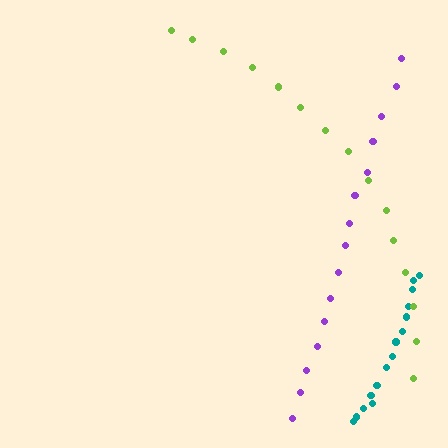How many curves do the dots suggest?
There are 3 distinct paths.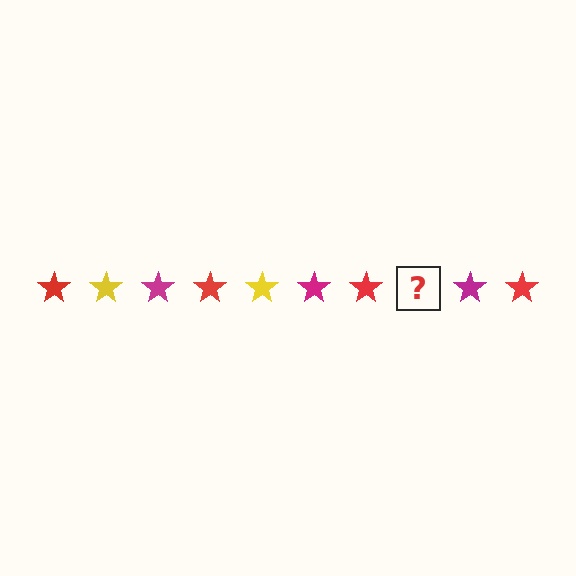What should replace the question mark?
The question mark should be replaced with a yellow star.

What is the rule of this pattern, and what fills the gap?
The rule is that the pattern cycles through red, yellow, magenta stars. The gap should be filled with a yellow star.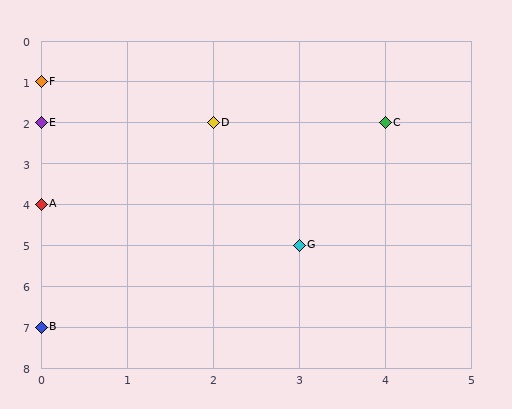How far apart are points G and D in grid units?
Points G and D are 1 column and 3 rows apart (about 3.2 grid units diagonally).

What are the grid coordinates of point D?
Point D is at grid coordinates (2, 2).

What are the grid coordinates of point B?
Point B is at grid coordinates (0, 7).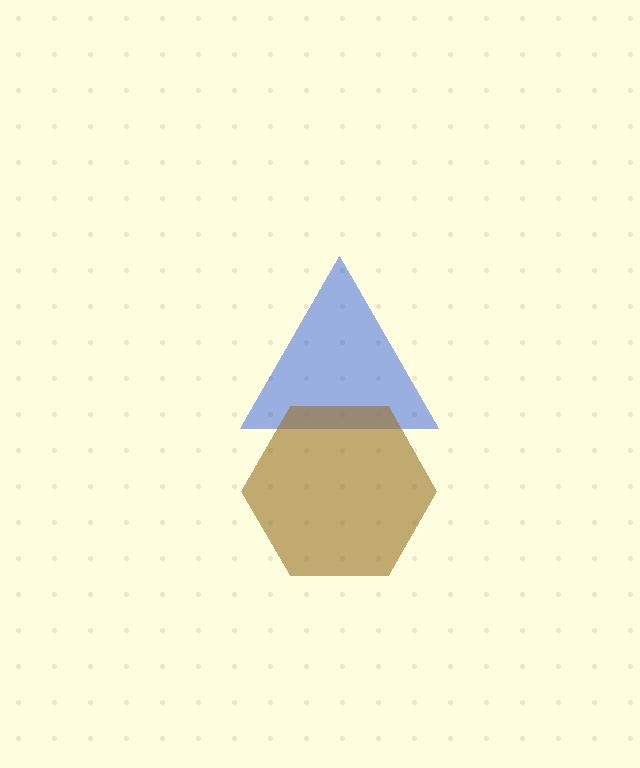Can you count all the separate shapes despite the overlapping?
Yes, there are 2 separate shapes.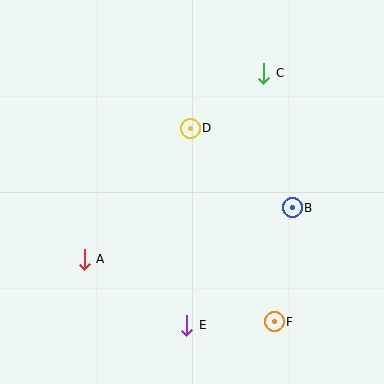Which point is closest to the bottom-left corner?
Point A is closest to the bottom-left corner.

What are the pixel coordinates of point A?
Point A is at (84, 259).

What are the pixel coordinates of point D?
Point D is at (190, 128).